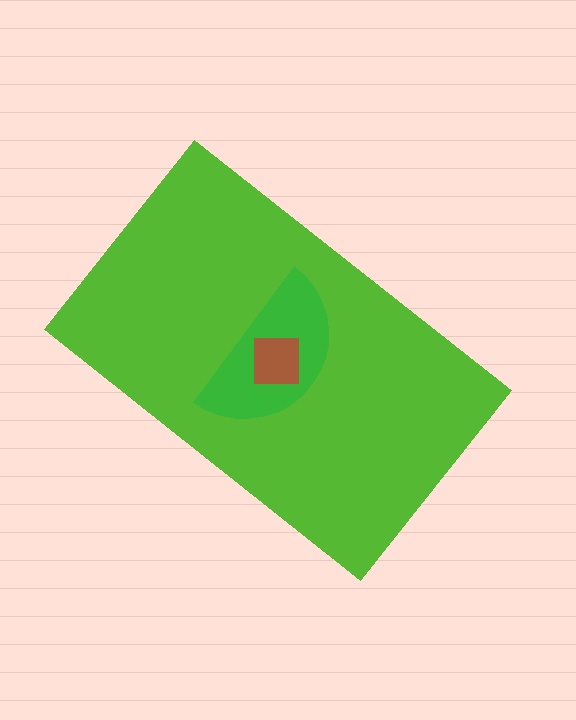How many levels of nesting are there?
3.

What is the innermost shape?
The brown square.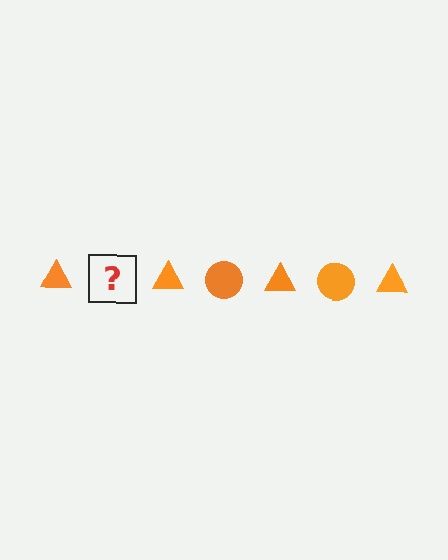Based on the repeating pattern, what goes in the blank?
The blank should be an orange circle.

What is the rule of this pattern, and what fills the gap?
The rule is that the pattern cycles through triangle, circle shapes in orange. The gap should be filled with an orange circle.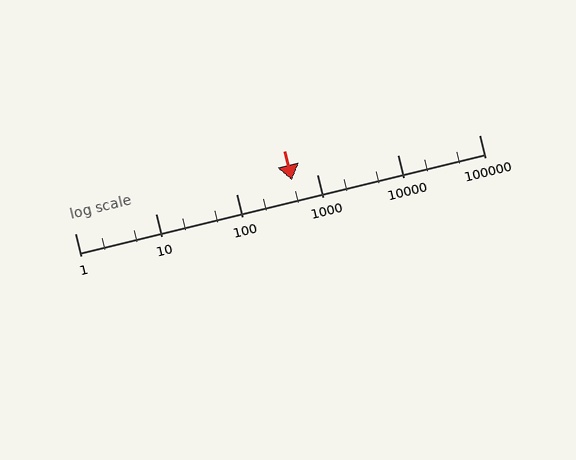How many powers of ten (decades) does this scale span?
The scale spans 5 decades, from 1 to 100000.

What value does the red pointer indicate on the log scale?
The pointer indicates approximately 490.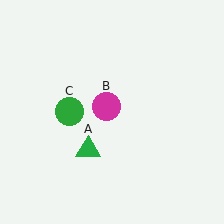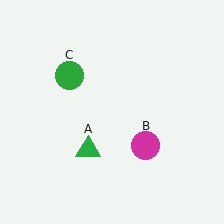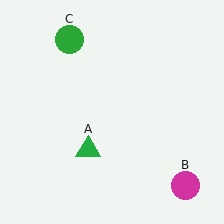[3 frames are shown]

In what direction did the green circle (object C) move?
The green circle (object C) moved up.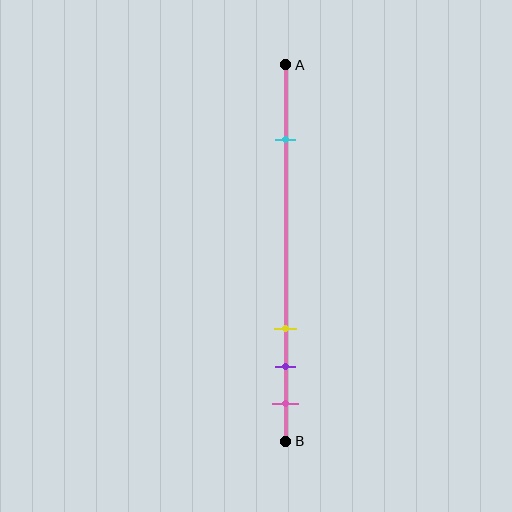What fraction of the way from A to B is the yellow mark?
The yellow mark is approximately 70% (0.7) of the way from A to B.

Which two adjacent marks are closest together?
The purple and pink marks are the closest adjacent pair.